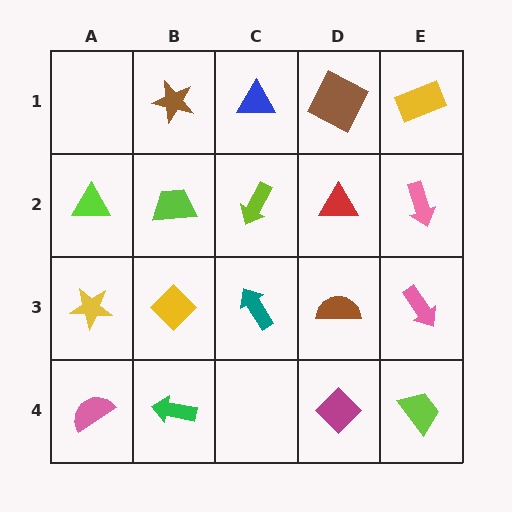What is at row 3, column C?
A teal arrow.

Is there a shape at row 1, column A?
No, that cell is empty.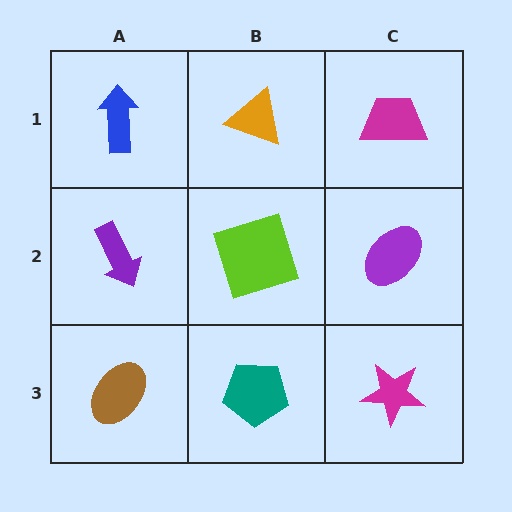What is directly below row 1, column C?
A purple ellipse.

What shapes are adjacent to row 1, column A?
A purple arrow (row 2, column A), an orange triangle (row 1, column B).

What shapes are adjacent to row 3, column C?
A purple ellipse (row 2, column C), a teal pentagon (row 3, column B).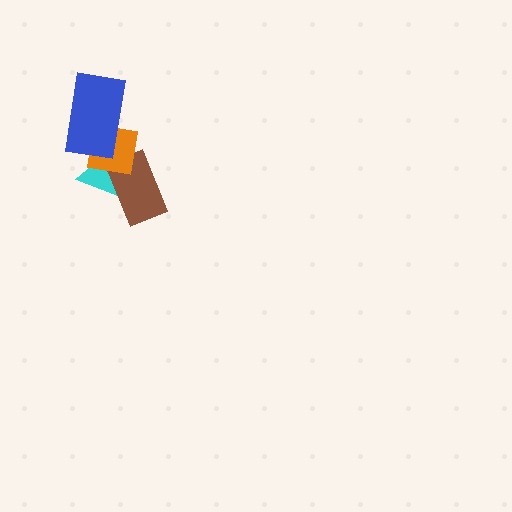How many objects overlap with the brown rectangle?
2 objects overlap with the brown rectangle.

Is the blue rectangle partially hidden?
No, no other shape covers it.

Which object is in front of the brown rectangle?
The orange square is in front of the brown rectangle.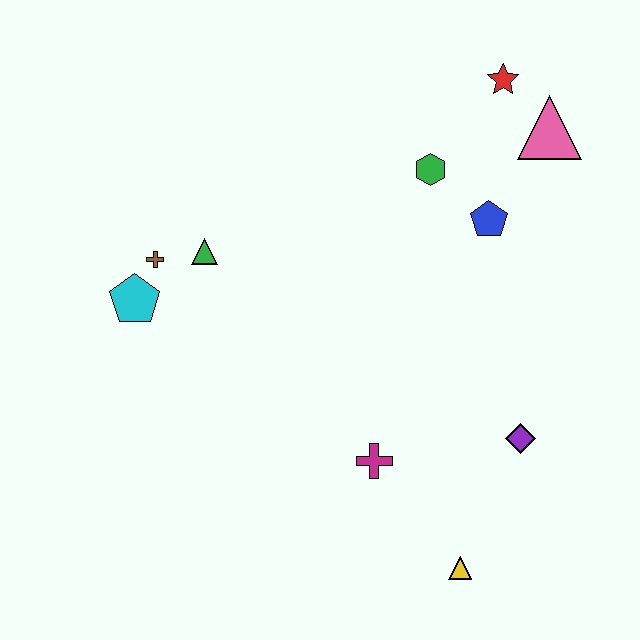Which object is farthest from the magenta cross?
The red star is farthest from the magenta cross.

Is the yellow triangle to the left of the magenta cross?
No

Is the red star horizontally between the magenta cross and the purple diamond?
Yes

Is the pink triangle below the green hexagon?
No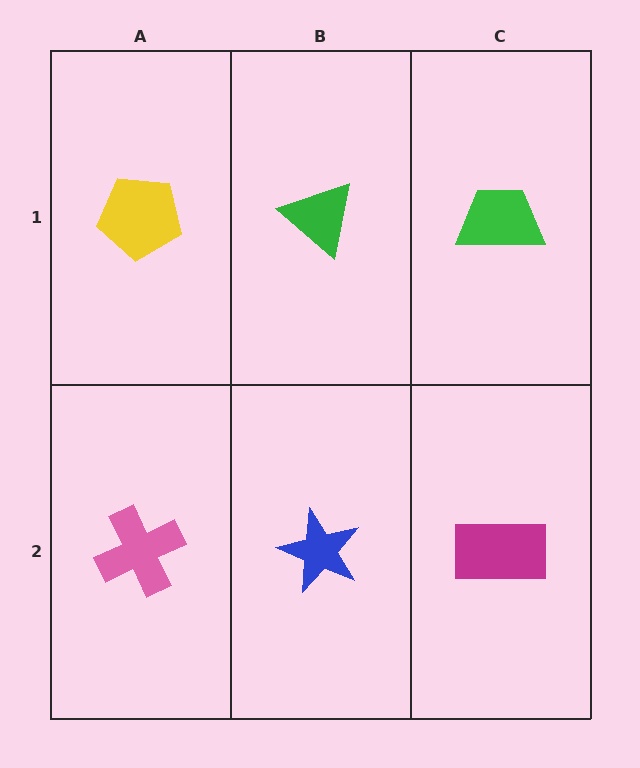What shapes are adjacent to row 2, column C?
A green trapezoid (row 1, column C), a blue star (row 2, column B).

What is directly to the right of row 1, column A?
A green triangle.